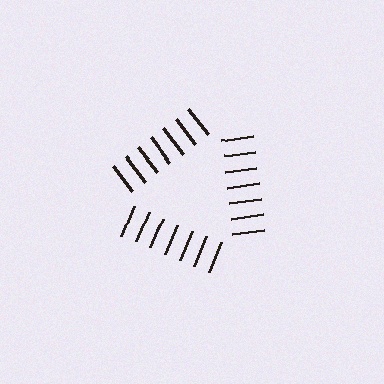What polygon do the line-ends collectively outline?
An illusory triangle — the line segments terminate on its edges but no continuous stroke is drawn.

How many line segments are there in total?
21 — 7 along each of the 3 edges.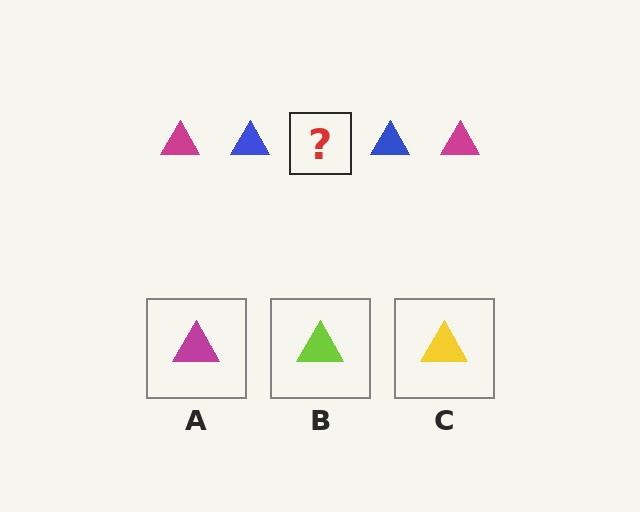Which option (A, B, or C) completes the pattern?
A.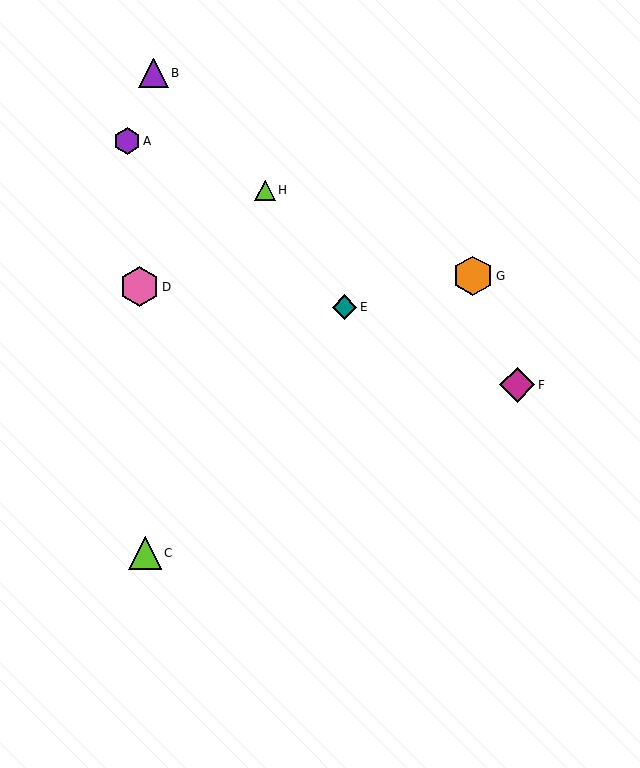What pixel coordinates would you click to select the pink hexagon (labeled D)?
Click at (139, 287) to select the pink hexagon D.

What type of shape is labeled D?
Shape D is a pink hexagon.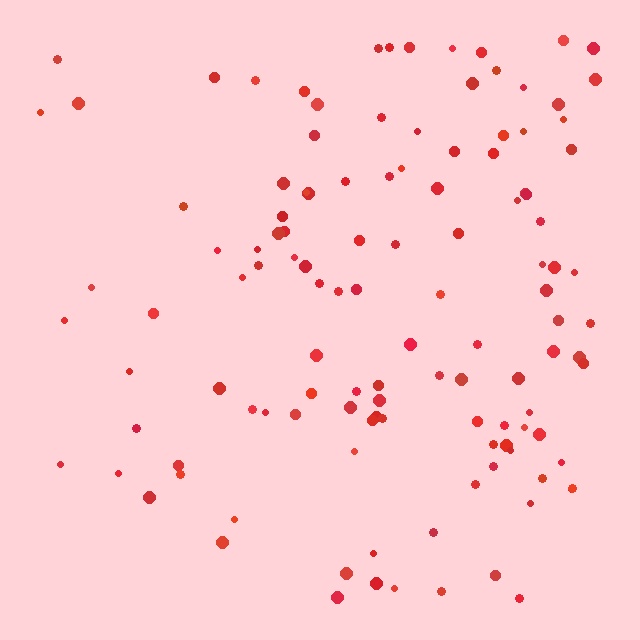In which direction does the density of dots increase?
From left to right, with the right side densest.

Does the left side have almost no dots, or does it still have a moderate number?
Still a moderate number, just noticeably fewer than the right.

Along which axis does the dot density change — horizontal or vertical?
Horizontal.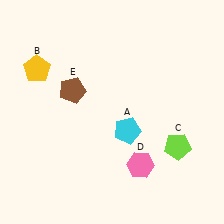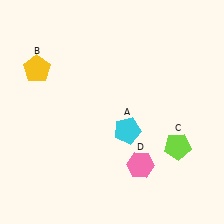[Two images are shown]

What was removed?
The brown pentagon (E) was removed in Image 2.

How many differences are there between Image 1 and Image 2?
There is 1 difference between the two images.